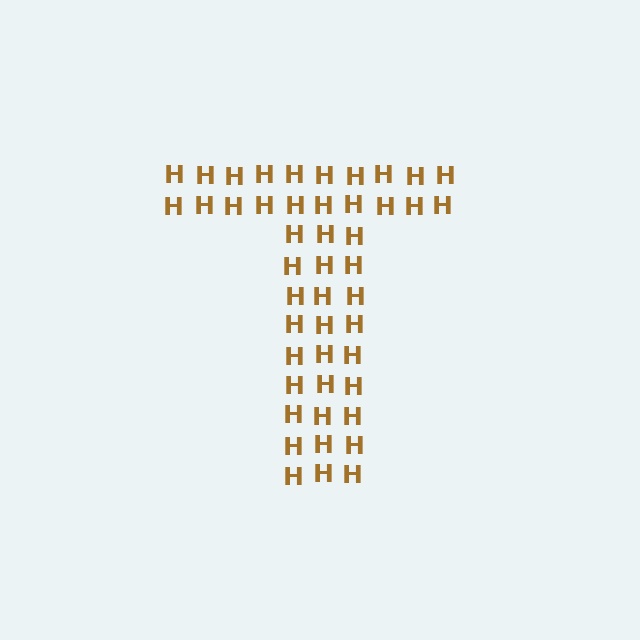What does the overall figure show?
The overall figure shows the letter T.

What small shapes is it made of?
It is made of small letter H's.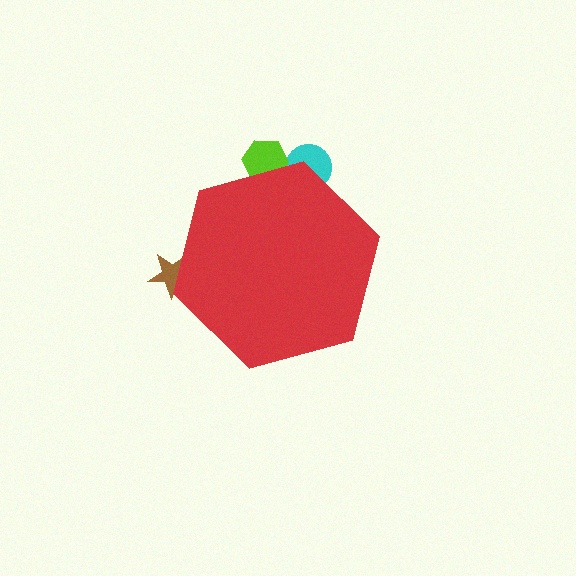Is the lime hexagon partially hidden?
Yes, the lime hexagon is partially hidden behind the red hexagon.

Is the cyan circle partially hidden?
Yes, the cyan circle is partially hidden behind the red hexagon.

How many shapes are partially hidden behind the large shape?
3 shapes are partially hidden.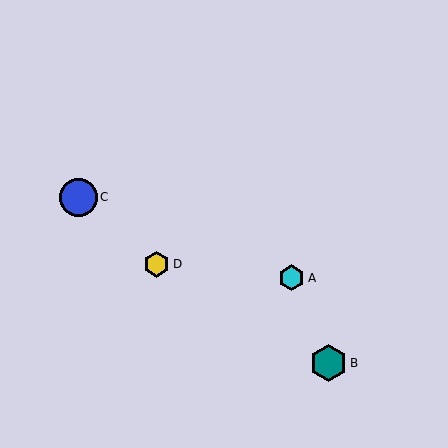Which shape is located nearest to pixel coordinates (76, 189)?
The blue circle (labeled C) at (79, 197) is nearest to that location.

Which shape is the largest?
The blue circle (labeled C) is the largest.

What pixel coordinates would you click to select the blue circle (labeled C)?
Click at (79, 197) to select the blue circle C.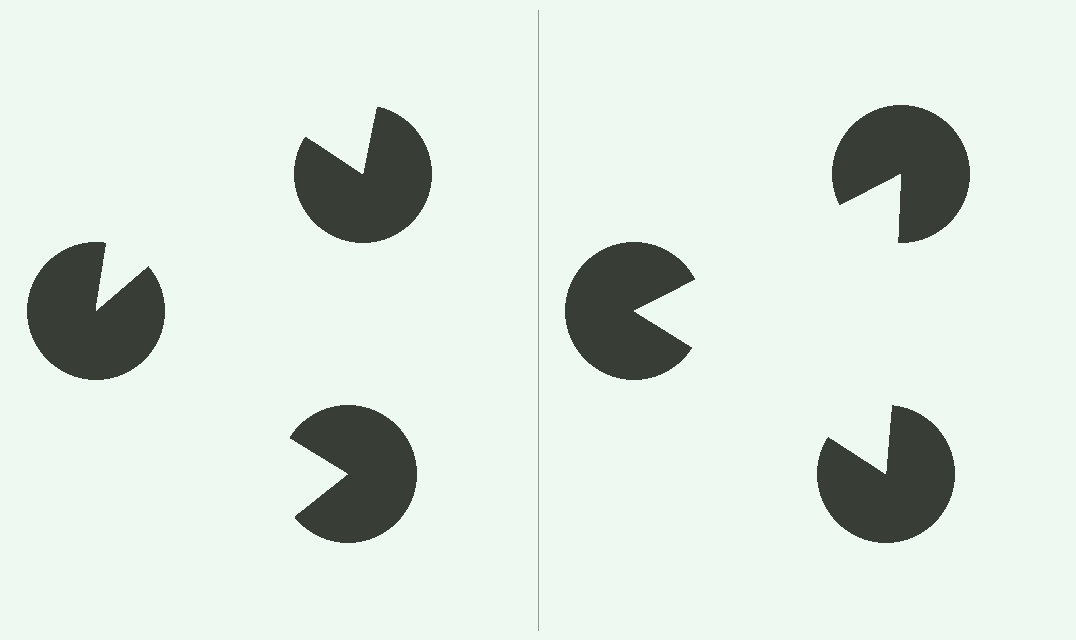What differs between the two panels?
The pac-man discs are positioned identically on both sides; only the wedge orientations differ. On the right they align to a triangle; on the left they are misaligned.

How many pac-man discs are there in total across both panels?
6 — 3 on each side.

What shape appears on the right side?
An illusory triangle.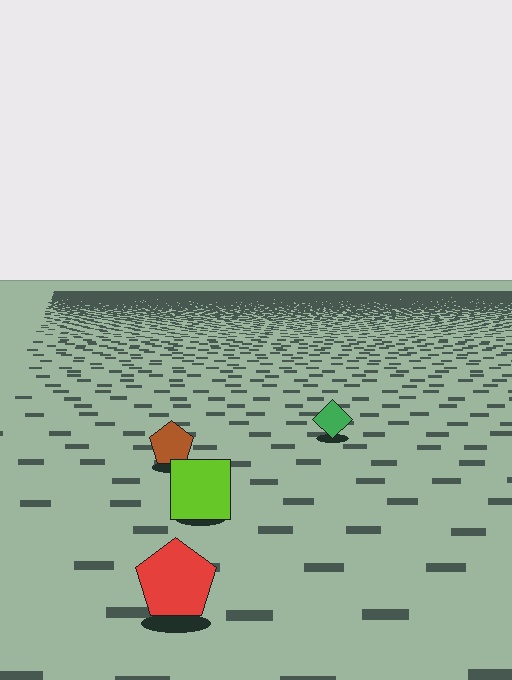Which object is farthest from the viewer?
The green diamond is farthest from the viewer. It appears smaller and the ground texture around it is denser.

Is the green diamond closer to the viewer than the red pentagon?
No. The red pentagon is closer — you can tell from the texture gradient: the ground texture is coarser near it.